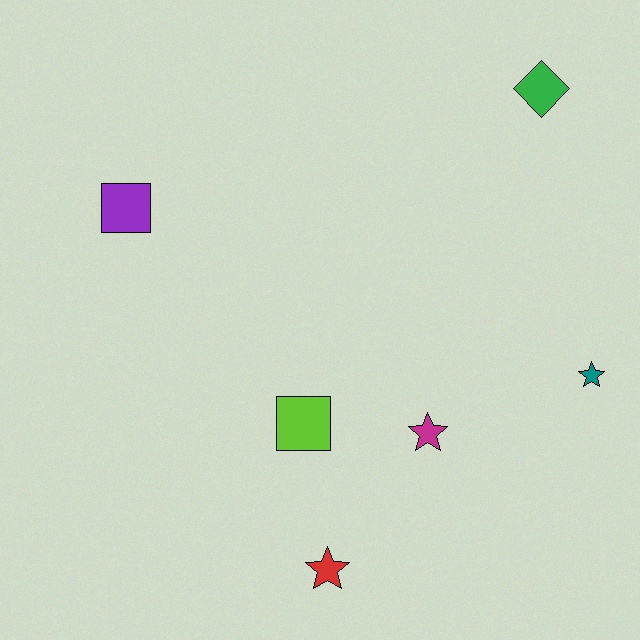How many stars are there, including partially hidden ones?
There are 3 stars.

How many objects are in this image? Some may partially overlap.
There are 6 objects.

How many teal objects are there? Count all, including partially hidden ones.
There is 1 teal object.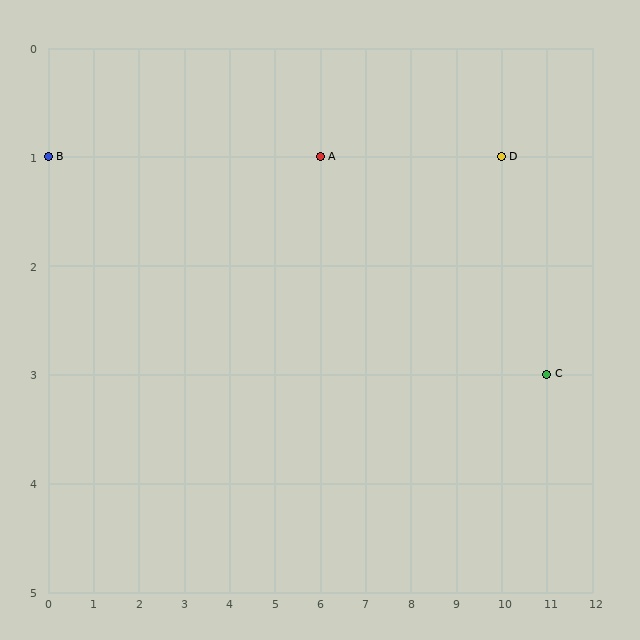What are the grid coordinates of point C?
Point C is at grid coordinates (11, 3).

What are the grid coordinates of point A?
Point A is at grid coordinates (6, 1).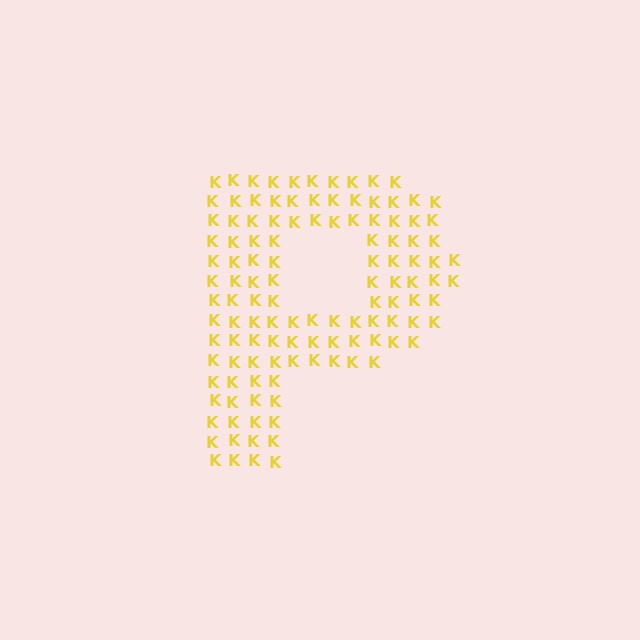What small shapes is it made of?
It is made of small letter K's.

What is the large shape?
The large shape is the letter P.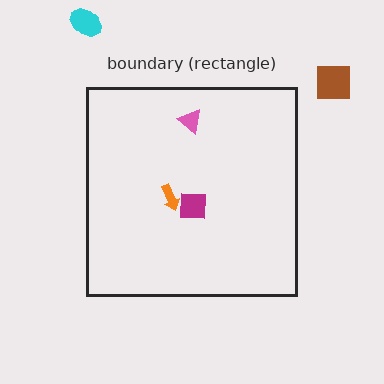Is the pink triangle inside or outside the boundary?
Inside.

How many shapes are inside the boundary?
3 inside, 2 outside.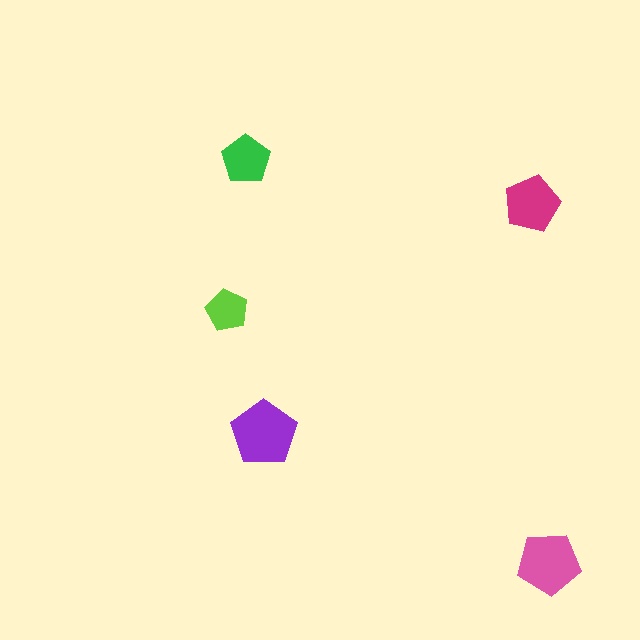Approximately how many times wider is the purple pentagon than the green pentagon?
About 1.5 times wider.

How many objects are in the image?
There are 5 objects in the image.